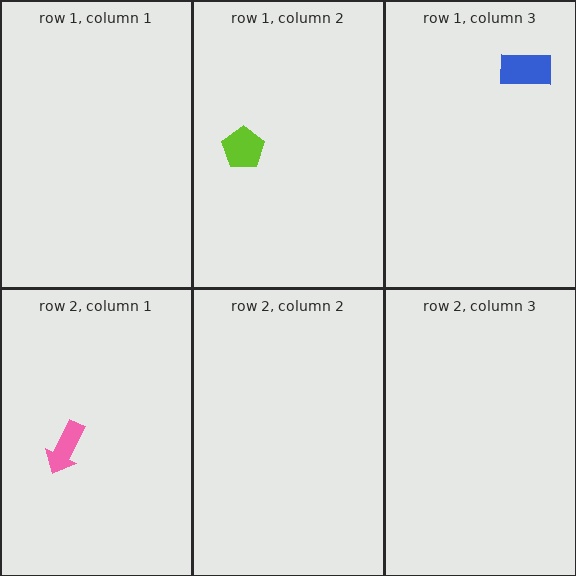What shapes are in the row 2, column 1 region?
The pink arrow.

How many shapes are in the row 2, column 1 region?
1.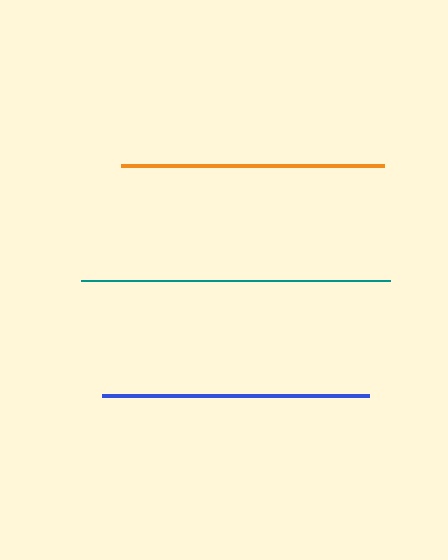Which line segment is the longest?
The teal line is the longest at approximately 308 pixels.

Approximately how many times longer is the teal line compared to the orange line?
The teal line is approximately 1.2 times the length of the orange line.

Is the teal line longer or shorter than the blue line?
The teal line is longer than the blue line.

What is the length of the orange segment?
The orange segment is approximately 264 pixels long.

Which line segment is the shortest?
The orange line is the shortest at approximately 264 pixels.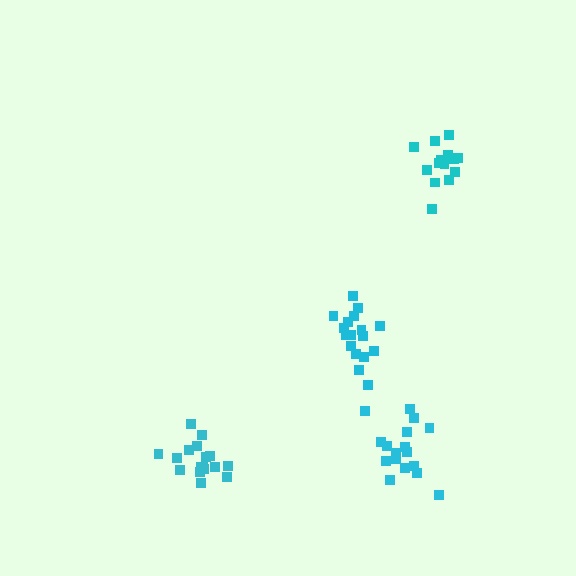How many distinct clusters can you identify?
There are 4 distinct clusters.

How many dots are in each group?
Group 1: 14 dots, Group 2: 18 dots, Group 3: 17 dots, Group 4: 17 dots (66 total).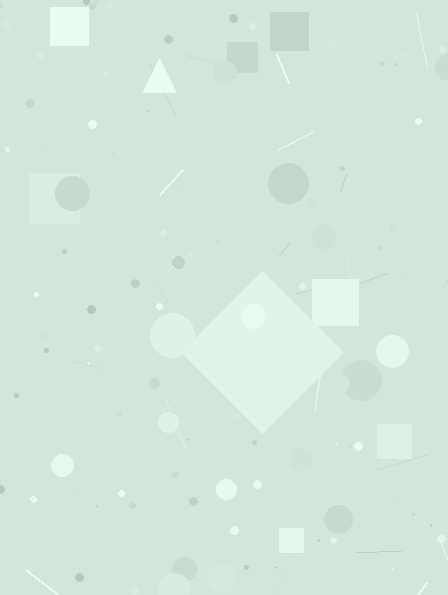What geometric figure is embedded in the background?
A diamond is embedded in the background.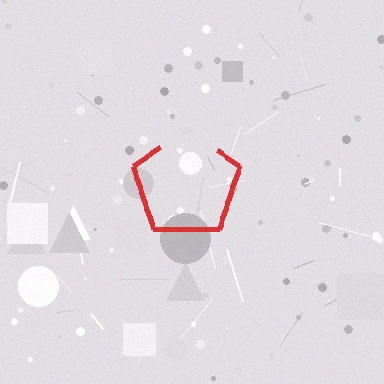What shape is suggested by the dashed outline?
The dashed outline suggests a pentagon.